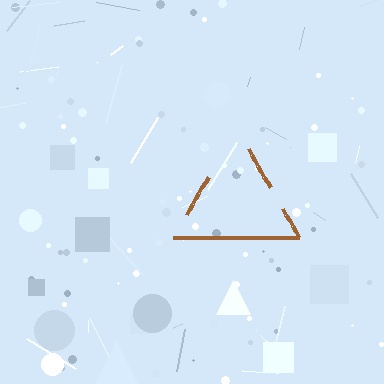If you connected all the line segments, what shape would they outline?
They would outline a triangle.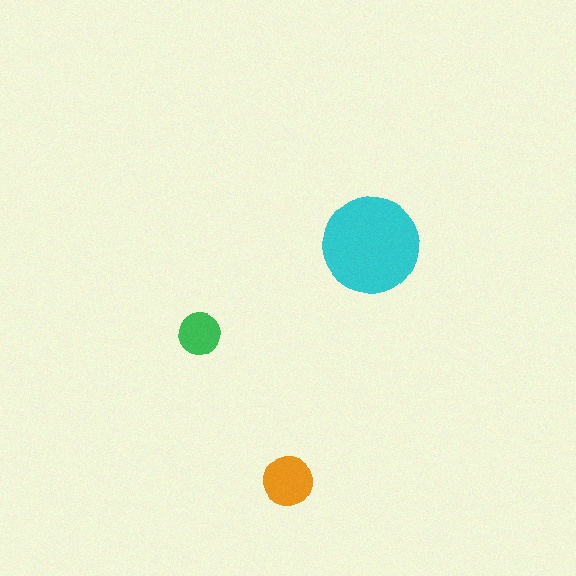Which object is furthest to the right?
The cyan circle is rightmost.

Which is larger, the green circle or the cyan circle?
The cyan one.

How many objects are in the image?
There are 3 objects in the image.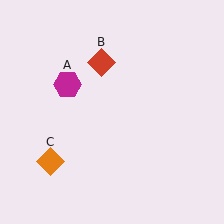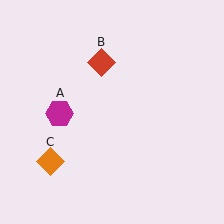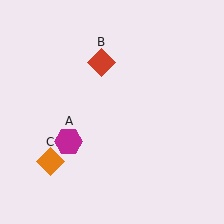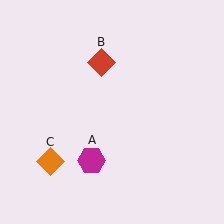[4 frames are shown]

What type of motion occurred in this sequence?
The magenta hexagon (object A) rotated counterclockwise around the center of the scene.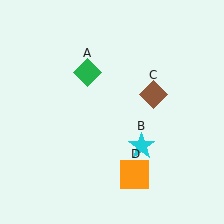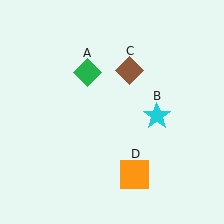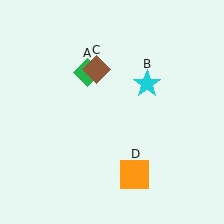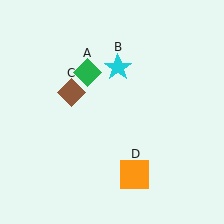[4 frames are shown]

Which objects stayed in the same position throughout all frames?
Green diamond (object A) and orange square (object D) remained stationary.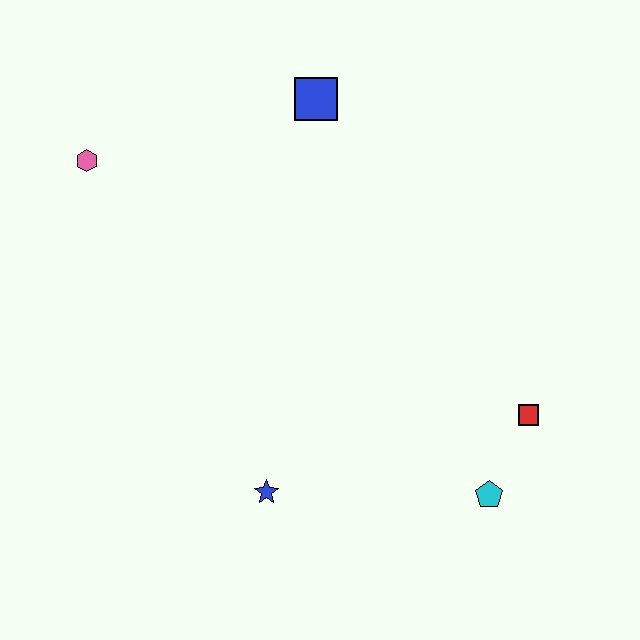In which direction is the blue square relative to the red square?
The blue square is above the red square.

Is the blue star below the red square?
Yes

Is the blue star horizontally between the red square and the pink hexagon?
Yes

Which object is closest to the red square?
The cyan pentagon is closest to the red square.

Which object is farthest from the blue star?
The blue square is farthest from the blue star.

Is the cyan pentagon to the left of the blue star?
No